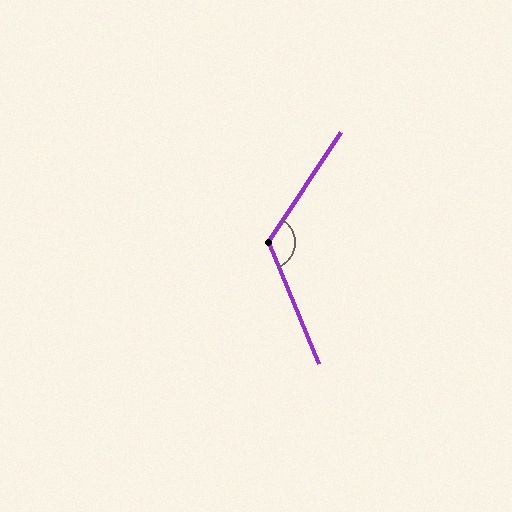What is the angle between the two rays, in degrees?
Approximately 124 degrees.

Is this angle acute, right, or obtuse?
It is obtuse.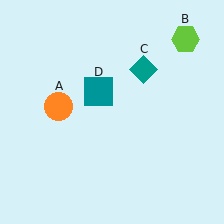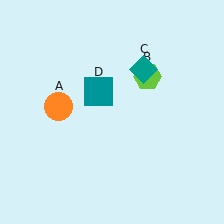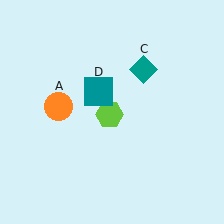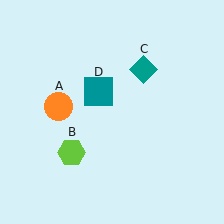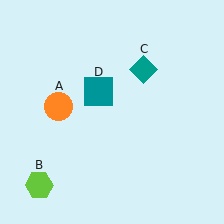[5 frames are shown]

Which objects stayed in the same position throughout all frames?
Orange circle (object A) and teal diamond (object C) and teal square (object D) remained stationary.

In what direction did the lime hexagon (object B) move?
The lime hexagon (object B) moved down and to the left.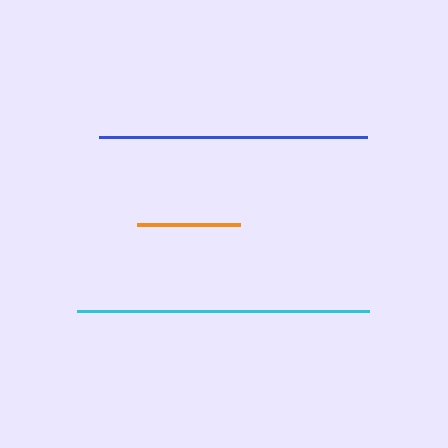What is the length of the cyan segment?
The cyan segment is approximately 292 pixels long.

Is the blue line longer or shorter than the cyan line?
The cyan line is longer than the blue line.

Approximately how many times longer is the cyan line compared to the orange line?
The cyan line is approximately 2.8 times the length of the orange line.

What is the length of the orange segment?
The orange segment is approximately 103 pixels long.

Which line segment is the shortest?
The orange line is the shortest at approximately 103 pixels.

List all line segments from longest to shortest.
From longest to shortest: cyan, blue, orange.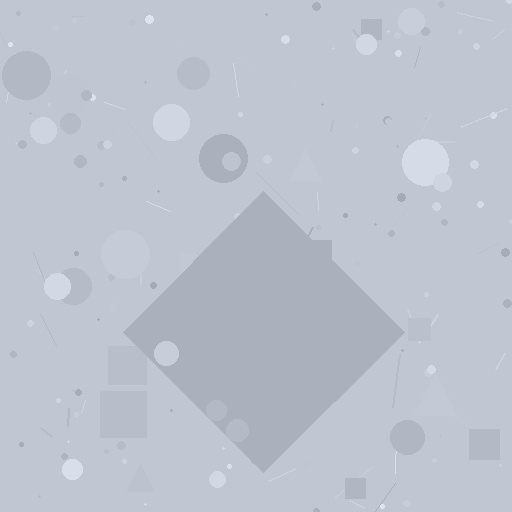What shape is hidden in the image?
A diamond is hidden in the image.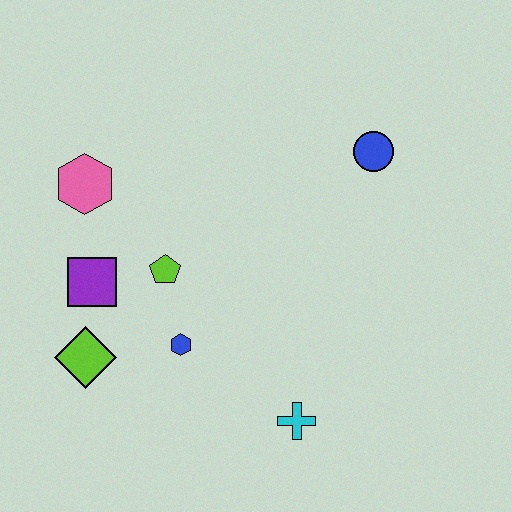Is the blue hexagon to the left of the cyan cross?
Yes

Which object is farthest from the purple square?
The blue circle is farthest from the purple square.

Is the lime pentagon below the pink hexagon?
Yes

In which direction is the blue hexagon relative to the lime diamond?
The blue hexagon is to the right of the lime diamond.